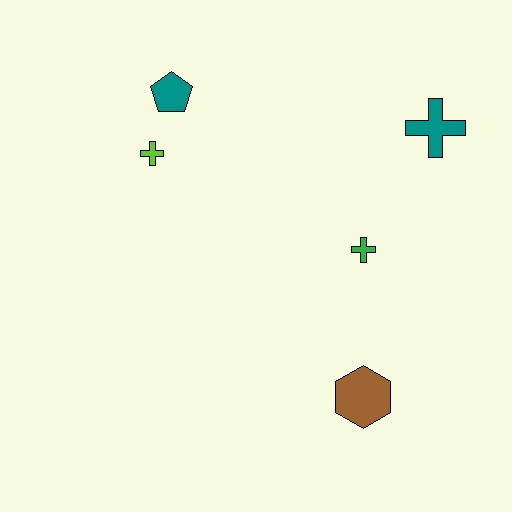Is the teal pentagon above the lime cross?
Yes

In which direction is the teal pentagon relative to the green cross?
The teal pentagon is to the left of the green cross.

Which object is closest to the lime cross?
The teal pentagon is closest to the lime cross.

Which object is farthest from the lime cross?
The brown hexagon is farthest from the lime cross.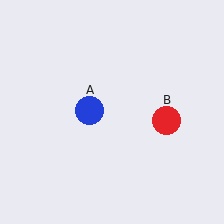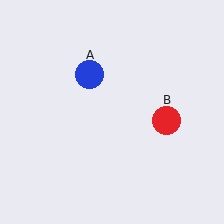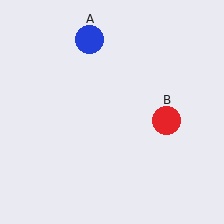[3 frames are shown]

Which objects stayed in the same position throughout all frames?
Red circle (object B) remained stationary.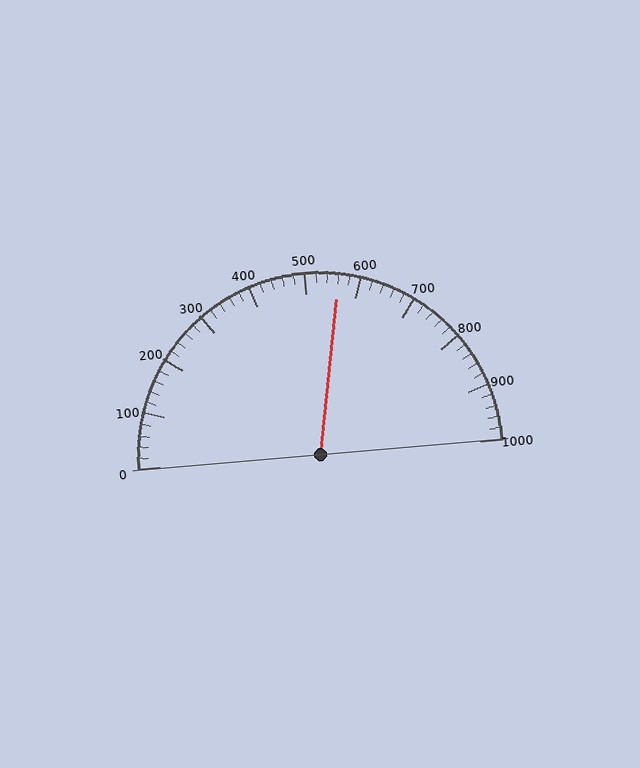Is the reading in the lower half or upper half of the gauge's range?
The reading is in the upper half of the range (0 to 1000).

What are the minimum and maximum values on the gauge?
The gauge ranges from 0 to 1000.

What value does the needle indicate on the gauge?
The needle indicates approximately 560.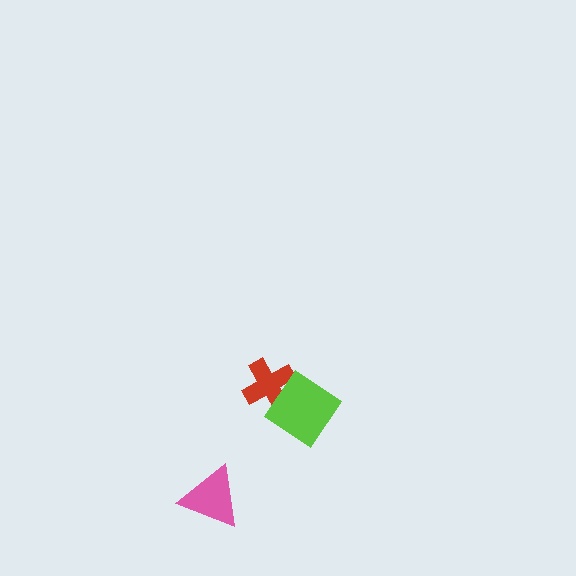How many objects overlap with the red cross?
1 object overlaps with the red cross.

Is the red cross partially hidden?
Yes, it is partially covered by another shape.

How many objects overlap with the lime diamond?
1 object overlaps with the lime diamond.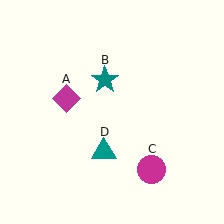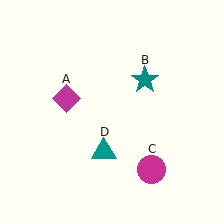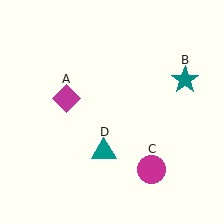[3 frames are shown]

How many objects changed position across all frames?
1 object changed position: teal star (object B).